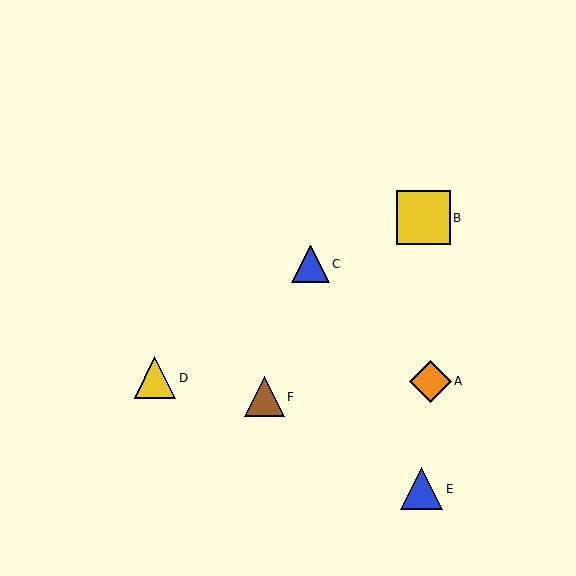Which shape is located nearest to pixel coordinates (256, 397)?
The brown triangle (labeled F) at (264, 397) is nearest to that location.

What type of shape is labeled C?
Shape C is a blue triangle.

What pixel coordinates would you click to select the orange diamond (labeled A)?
Click at (430, 381) to select the orange diamond A.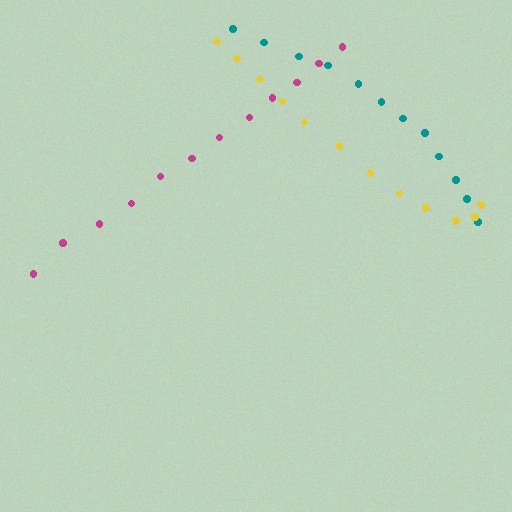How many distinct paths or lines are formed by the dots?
There are 3 distinct paths.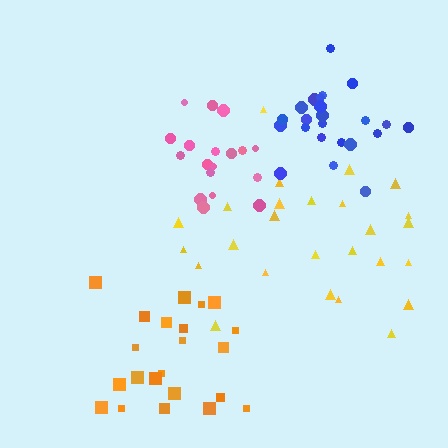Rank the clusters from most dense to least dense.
pink, orange, blue, yellow.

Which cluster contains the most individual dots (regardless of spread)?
Yellow (26).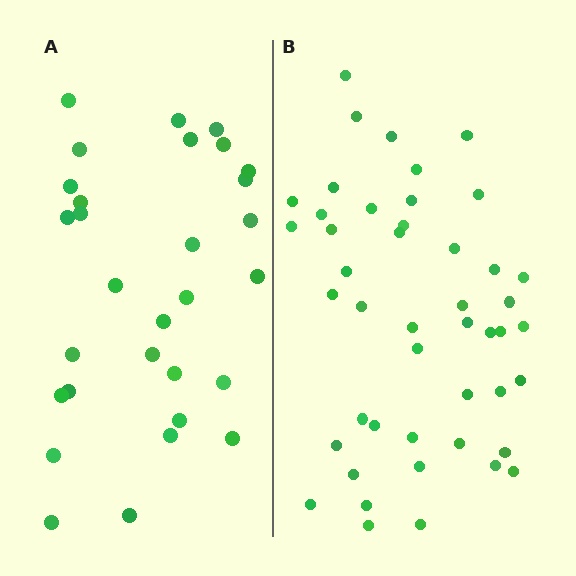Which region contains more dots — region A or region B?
Region B (the right region) has more dots.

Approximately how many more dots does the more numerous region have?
Region B has approximately 15 more dots than region A.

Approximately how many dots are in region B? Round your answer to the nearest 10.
About 50 dots. (The exact count is 46, which rounds to 50.)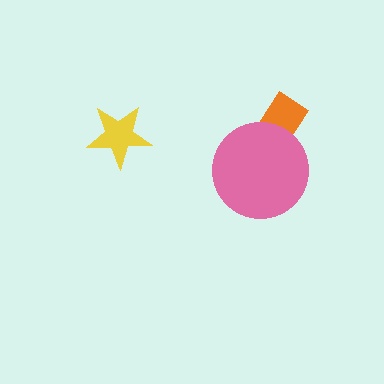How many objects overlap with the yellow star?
0 objects overlap with the yellow star.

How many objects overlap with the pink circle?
1 object overlaps with the pink circle.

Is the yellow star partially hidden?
No, no other shape covers it.